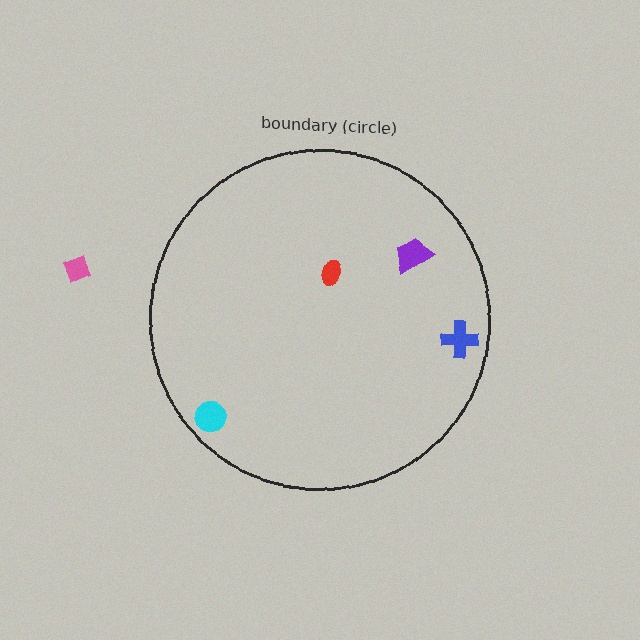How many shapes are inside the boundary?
4 inside, 1 outside.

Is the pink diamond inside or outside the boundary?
Outside.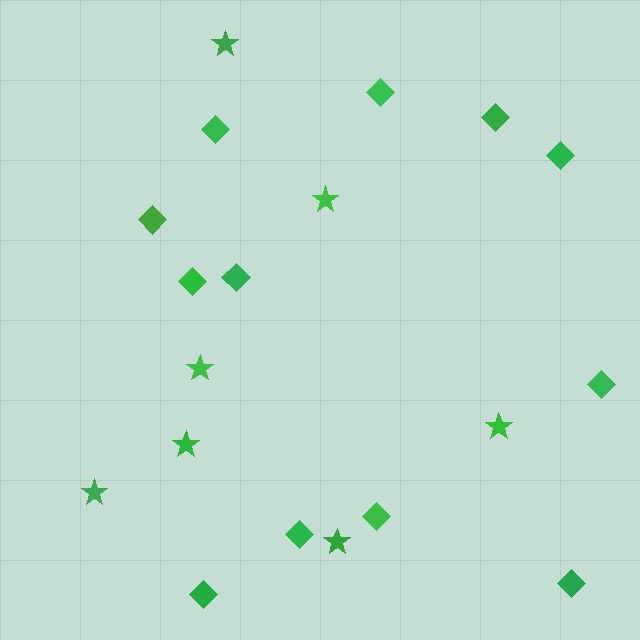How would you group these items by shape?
There are 2 groups: one group of diamonds (12) and one group of stars (7).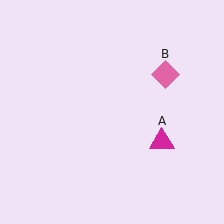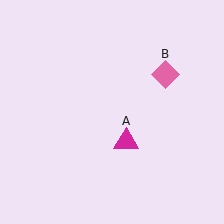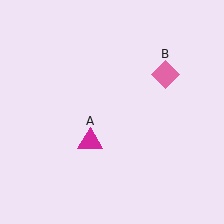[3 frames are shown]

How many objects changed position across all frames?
1 object changed position: magenta triangle (object A).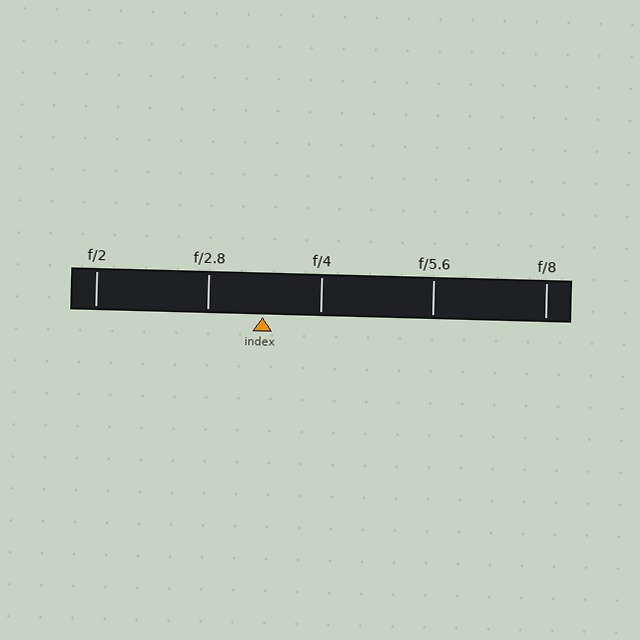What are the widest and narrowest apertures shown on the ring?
The widest aperture shown is f/2 and the narrowest is f/8.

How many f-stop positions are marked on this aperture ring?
There are 5 f-stop positions marked.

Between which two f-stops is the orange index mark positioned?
The index mark is between f/2.8 and f/4.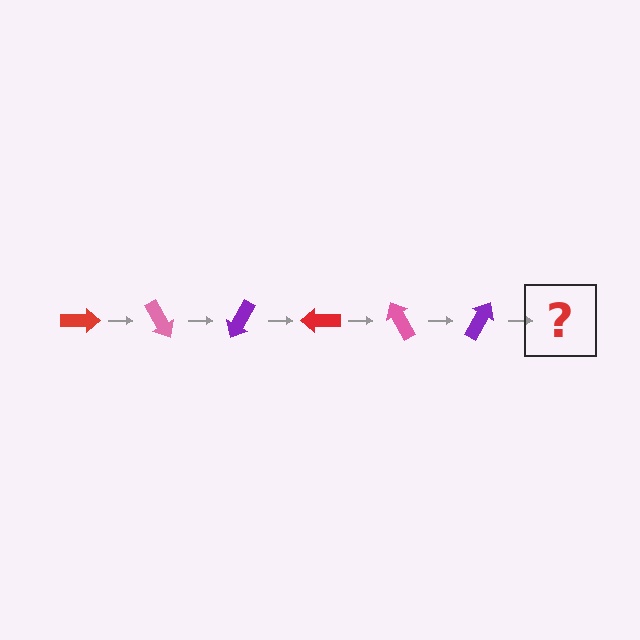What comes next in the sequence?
The next element should be a red arrow, rotated 360 degrees from the start.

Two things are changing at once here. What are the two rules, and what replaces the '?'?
The two rules are that it rotates 60 degrees each step and the color cycles through red, pink, and purple. The '?' should be a red arrow, rotated 360 degrees from the start.